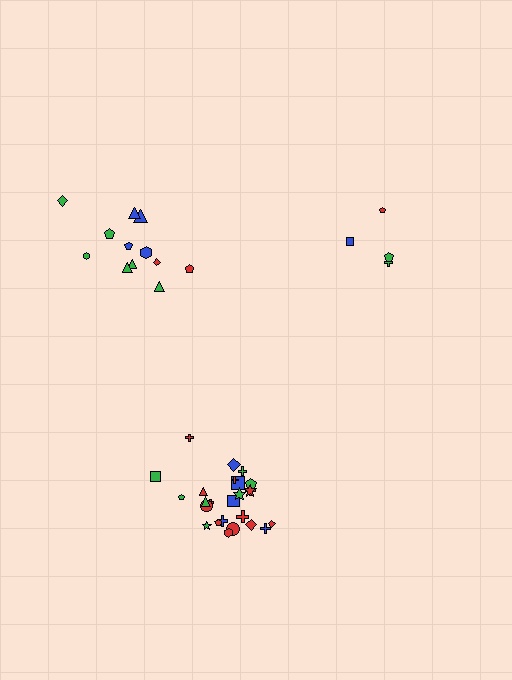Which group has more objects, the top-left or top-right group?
The top-left group.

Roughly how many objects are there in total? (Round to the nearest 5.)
Roughly 40 objects in total.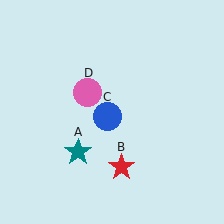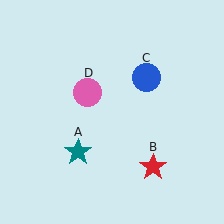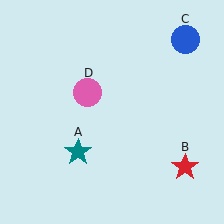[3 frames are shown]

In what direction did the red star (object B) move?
The red star (object B) moved right.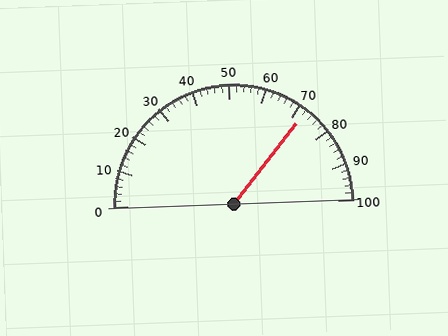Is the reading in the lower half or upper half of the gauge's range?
The reading is in the upper half of the range (0 to 100).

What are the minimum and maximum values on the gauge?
The gauge ranges from 0 to 100.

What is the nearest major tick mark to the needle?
The nearest major tick mark is 70.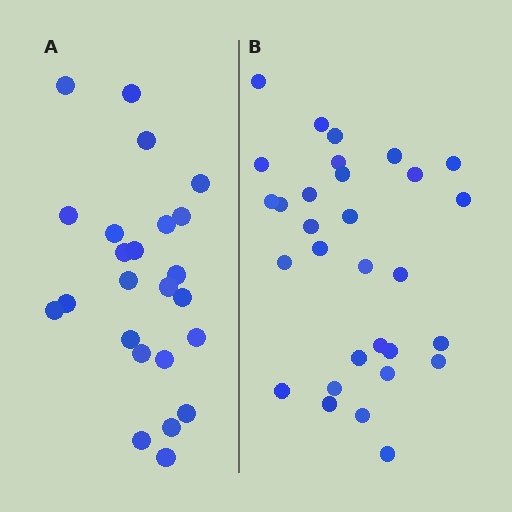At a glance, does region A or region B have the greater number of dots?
Region B (the right region) has more dots.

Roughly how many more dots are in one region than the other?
Region B has about 6 more dots than region A.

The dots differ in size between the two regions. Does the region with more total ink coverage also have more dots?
No. Region A has more total ink coverage because its dots are larger, but region B actually contains more individual dots. Total area can be misleading — the number of items is what matters here.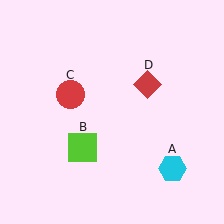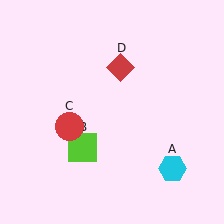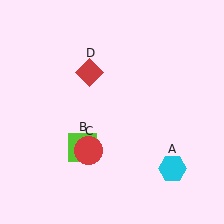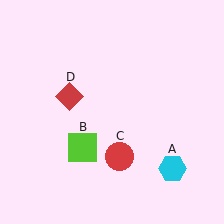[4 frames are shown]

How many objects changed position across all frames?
2 objects changed position: red circle (object C), red diamond (object D).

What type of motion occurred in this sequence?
The red circle (object C), red diamond (object D) rotated counterclockwise around the center of the scene.